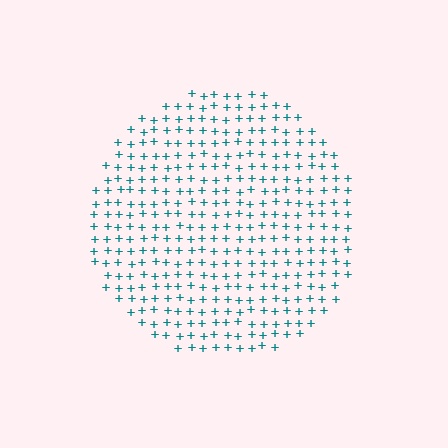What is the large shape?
The large shape is a circle.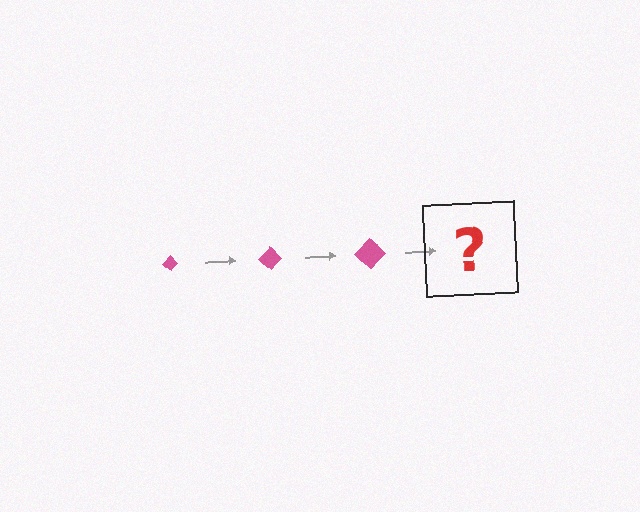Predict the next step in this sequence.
The next step is a pink diamond, larger than the previous one.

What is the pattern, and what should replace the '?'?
The pattern is that the diamond gets progressively larger each step. The '?' should be a pink diamond, larger than the previous one.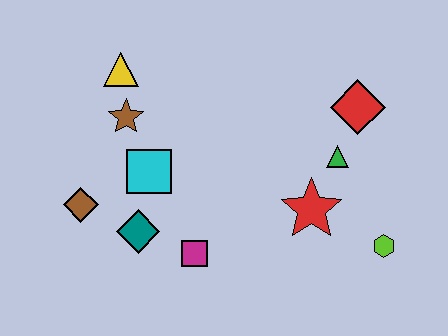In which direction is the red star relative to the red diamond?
The red star is below the red diamond.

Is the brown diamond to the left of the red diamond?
Yes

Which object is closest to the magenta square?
The teal diamond is closest to the magenta square.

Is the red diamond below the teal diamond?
No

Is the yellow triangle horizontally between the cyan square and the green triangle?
No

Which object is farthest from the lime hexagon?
The yellow triangle is farthest from the lime hexagon.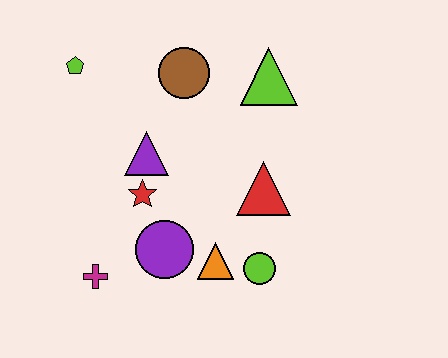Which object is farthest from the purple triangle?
The lime circle is farthest from the purple triangle.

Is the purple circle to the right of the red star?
Yes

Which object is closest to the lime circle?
The orange triangle is closest to the lime circle.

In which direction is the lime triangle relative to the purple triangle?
The lime triangle is to the right of the purple triangle.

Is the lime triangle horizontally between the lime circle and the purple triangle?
No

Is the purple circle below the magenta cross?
No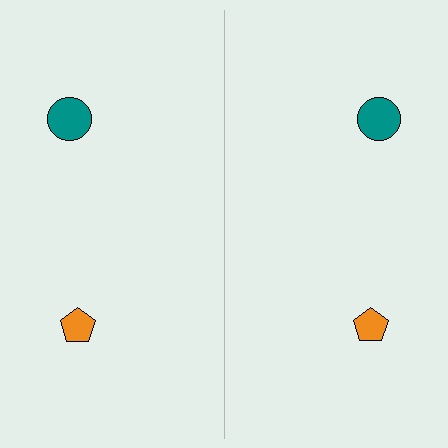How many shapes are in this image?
There are 4 shapes in this image.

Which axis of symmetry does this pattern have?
The pattern has a vertical axis of symmetry running through the center of the image.